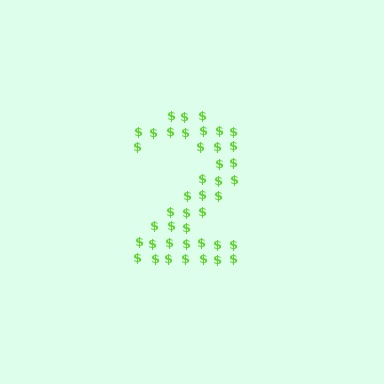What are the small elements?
The small elements are dollar signs.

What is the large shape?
The large shape is the digit 2.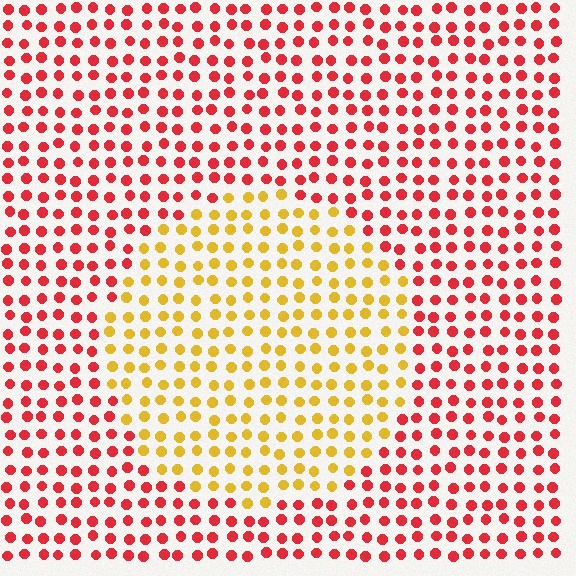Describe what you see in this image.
The image is filled with small red elements in a uniform arrangement. A circle-shaped region is visible where the elements are tinted to a slightly different hue, forming a subtle color boundary.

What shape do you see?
I see a circle.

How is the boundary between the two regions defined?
The boundary is defined purely by a slight shift in hue (about 53 degrees). Spacing, size, and orientation are identical on both sides.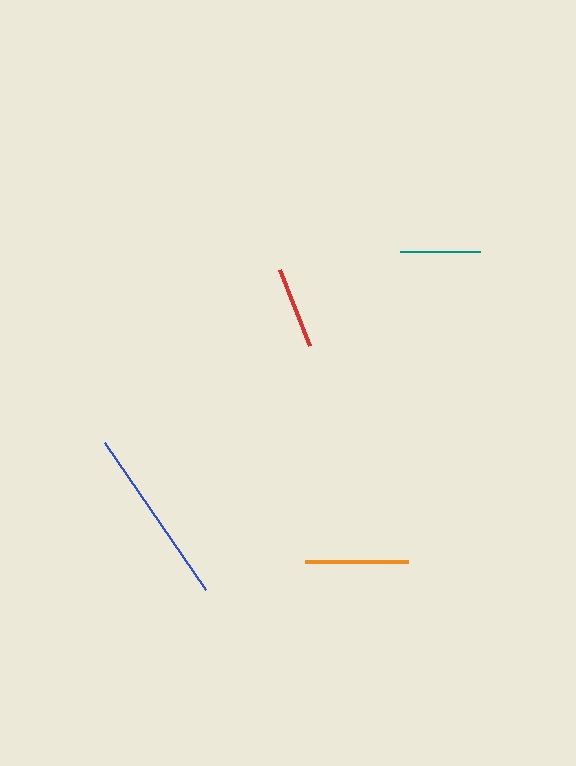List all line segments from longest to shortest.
From longest to shortest: blue, orange, red, teal.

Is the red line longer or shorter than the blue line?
The blue line is longer than the red line.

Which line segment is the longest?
The blue line is the longest at approximately 178 pixels.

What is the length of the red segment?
The red segment is approximately 81 pixels long.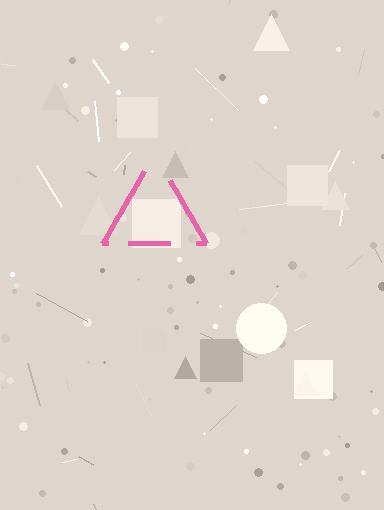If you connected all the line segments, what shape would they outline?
They would outline a triangle.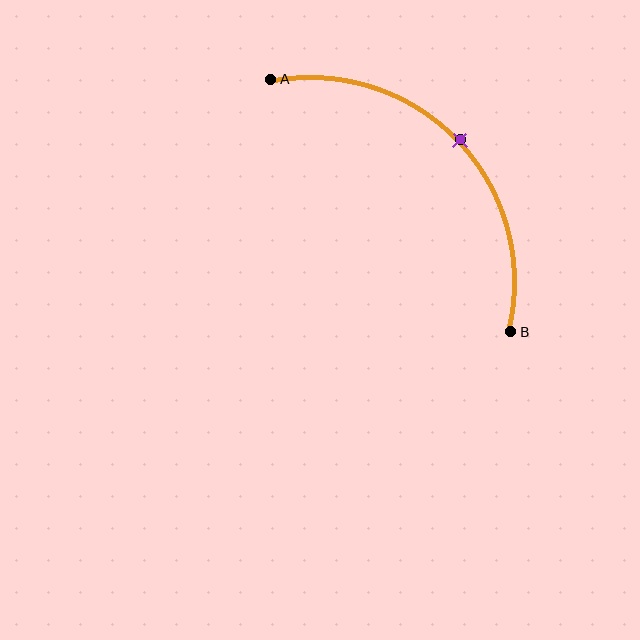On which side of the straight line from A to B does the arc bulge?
The arc bulges above and to the right of the straight line connecting A and B.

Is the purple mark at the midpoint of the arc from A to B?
Yes. The purple mark lies on the arc at equal arc-length from both A and B — it is the arc midpoint.